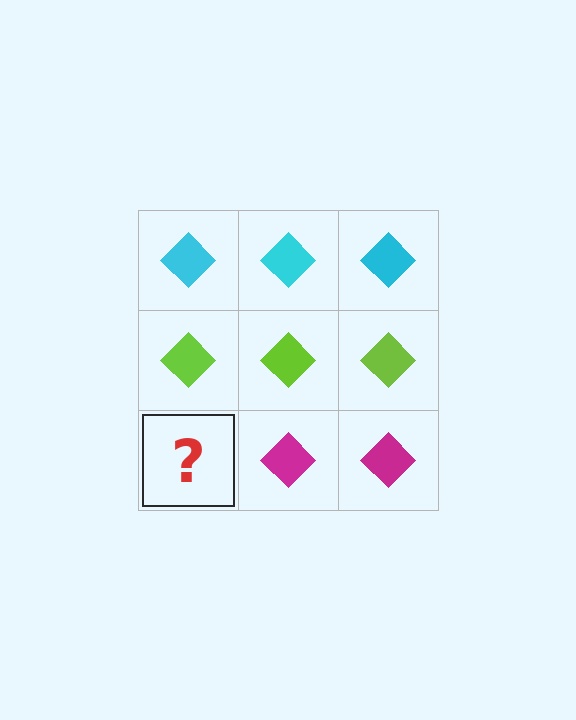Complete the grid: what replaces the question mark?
The question mark should be replaced with a magenta diamond.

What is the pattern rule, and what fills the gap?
The rule is that each row has a consistent color. The gap should be filled with a magenta diamond.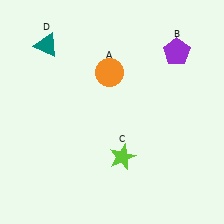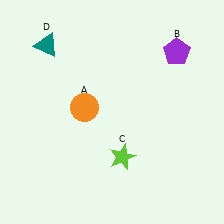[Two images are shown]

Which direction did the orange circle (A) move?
The orange circle (A) moved down.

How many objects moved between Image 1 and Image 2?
1 object moved between the two images.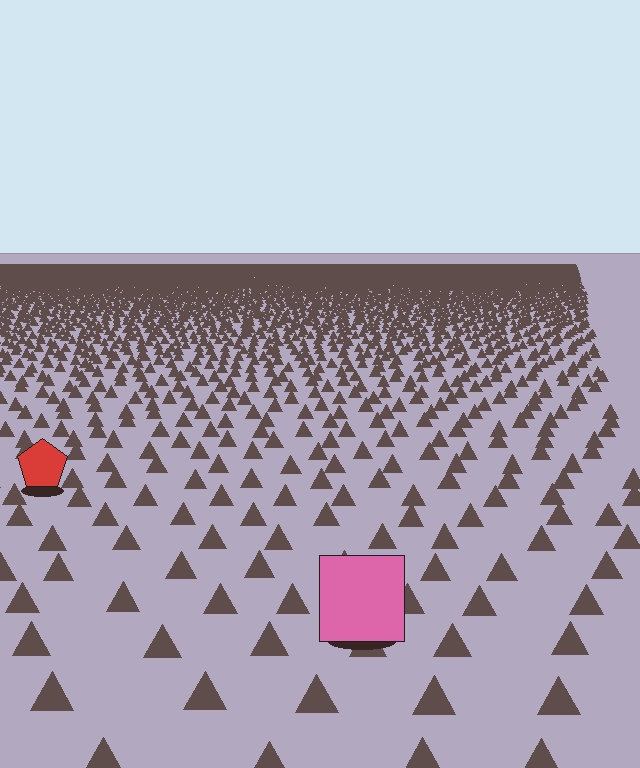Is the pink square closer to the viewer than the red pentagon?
Yes. The pink square is closer — you can tell from the texture gradient: the ground texture is coarser near it.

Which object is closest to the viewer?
The pink square is closest. The texture marks near it are larger and more spread out.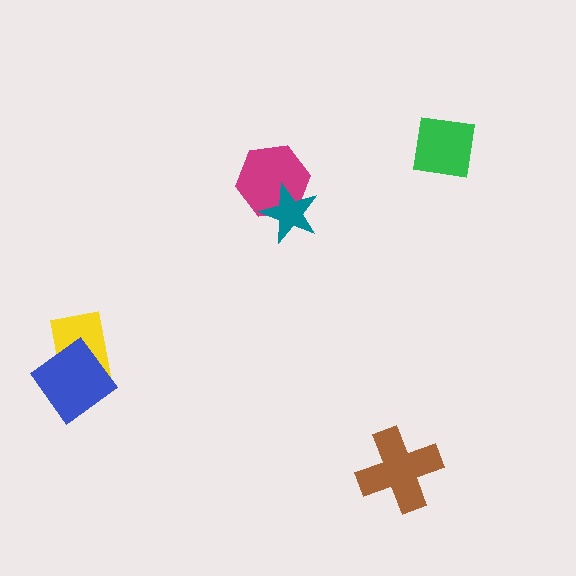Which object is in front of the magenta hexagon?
The teal star is in front of the magenta hexagon.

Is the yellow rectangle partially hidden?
Yes, it is partially covered by another shape.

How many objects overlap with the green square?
0 objects overlap with the green square.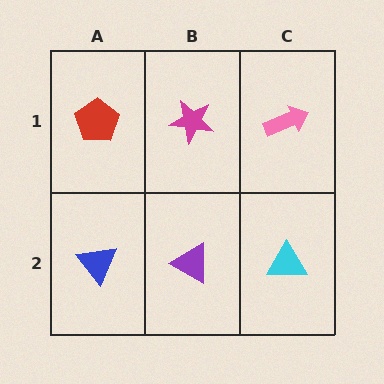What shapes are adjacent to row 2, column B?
A magenta star (row 1, column B), a blue triangle (row 2, column A), a cyan triangle (row 2, column C).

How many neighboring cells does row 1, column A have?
2.